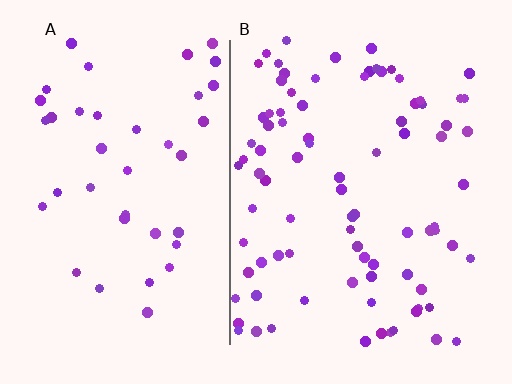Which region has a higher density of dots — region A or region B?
B (the right).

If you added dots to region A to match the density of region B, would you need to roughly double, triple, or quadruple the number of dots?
Approximately double.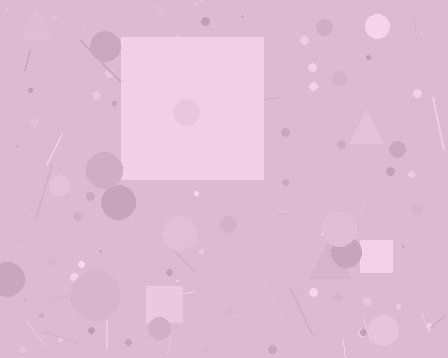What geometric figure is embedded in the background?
A square is embedded in the background.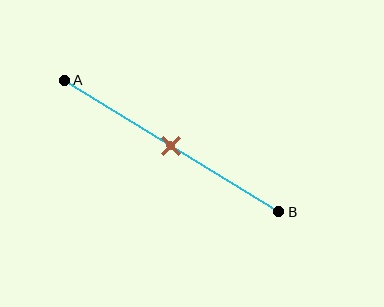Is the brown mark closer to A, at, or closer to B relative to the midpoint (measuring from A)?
The brown mark is approximately at the midpoint of segment AB.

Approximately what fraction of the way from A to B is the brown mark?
The brown mark is approximately 50% of the way from A to B.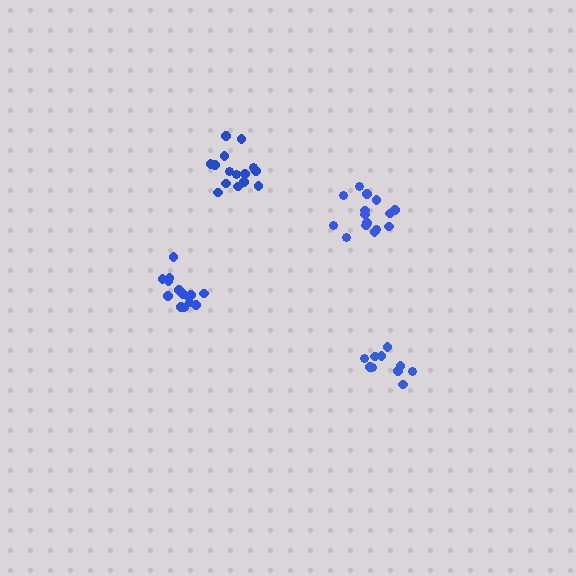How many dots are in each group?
Group 1: 15 dots, Group 2: 10 dots, Group 3: 15 dots, Group 4: 14 dots (54 total).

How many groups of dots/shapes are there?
There are 4 groups.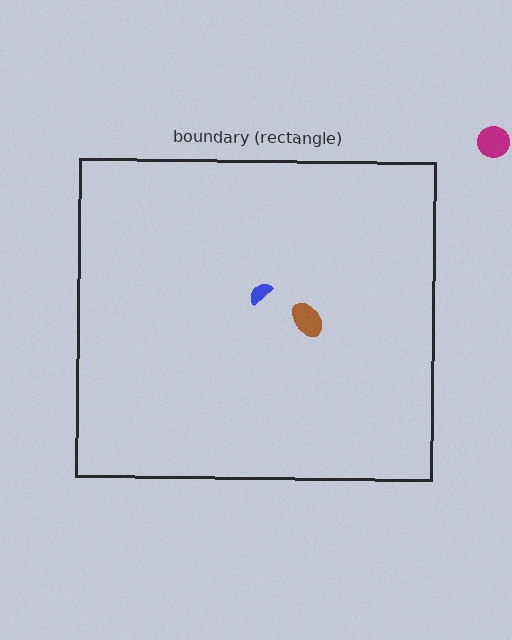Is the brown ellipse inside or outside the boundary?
Inside.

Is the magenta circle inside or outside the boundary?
Outside.